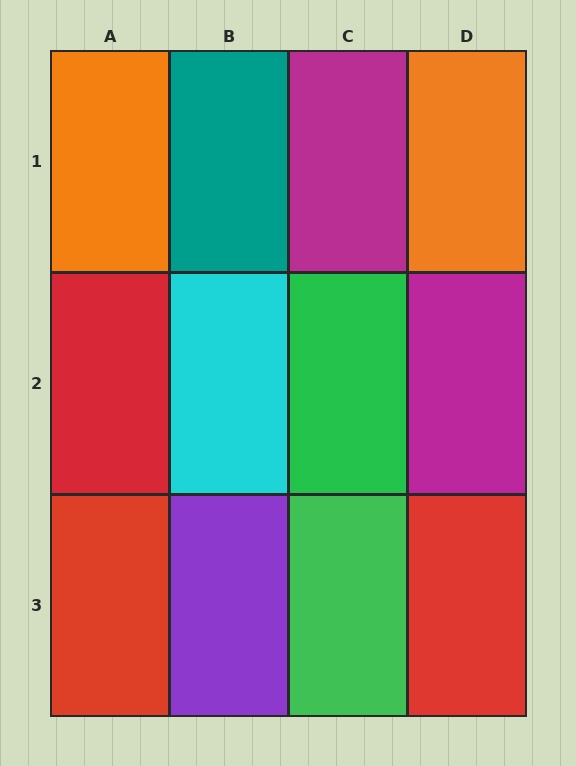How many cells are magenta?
2 cells are magenta.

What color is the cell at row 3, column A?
Red.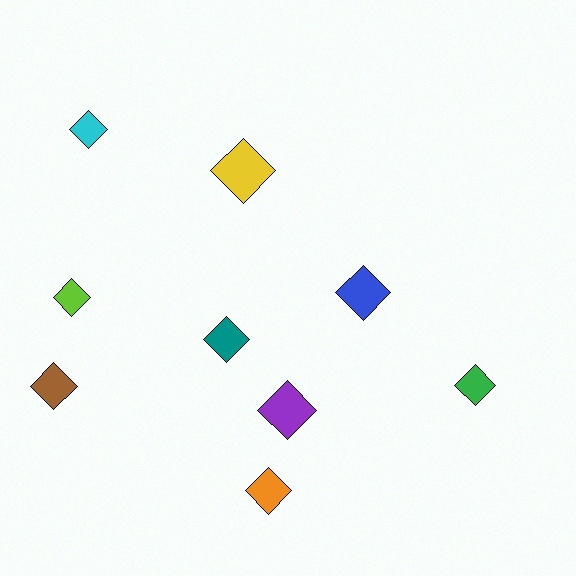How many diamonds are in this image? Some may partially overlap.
There are 9 diamonds.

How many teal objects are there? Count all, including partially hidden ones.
There is 1 teal object.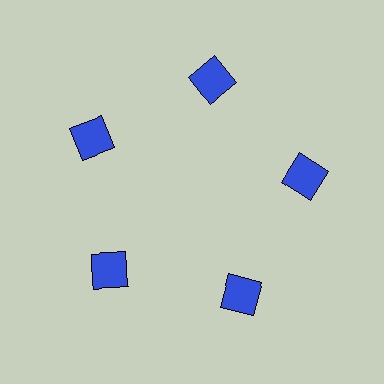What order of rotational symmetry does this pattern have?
This pattern has 5-fold rotational symmetry.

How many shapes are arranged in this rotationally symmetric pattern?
There are 5 shapes, arranged in 5 groups of 1.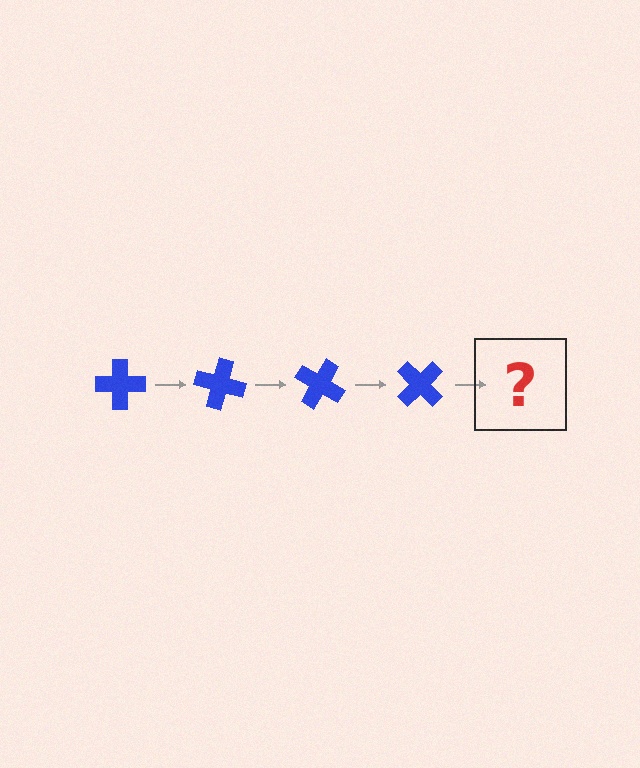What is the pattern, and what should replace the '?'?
The pattern is that the cross rotates 15 degrees each step. The '?' should be a blue cross rotated 60 degrees.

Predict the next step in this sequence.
The next step is a blue cross rotated 60 degrees.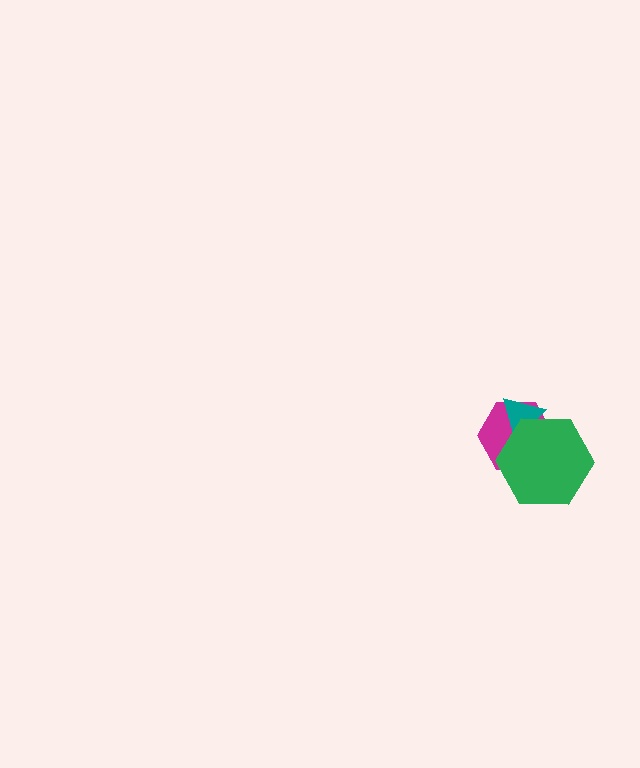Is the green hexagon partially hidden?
No, no other shape covers it.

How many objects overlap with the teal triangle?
2 objects overlap with the teal triangle.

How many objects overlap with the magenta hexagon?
2 objects overlap with the magenta hexagon.